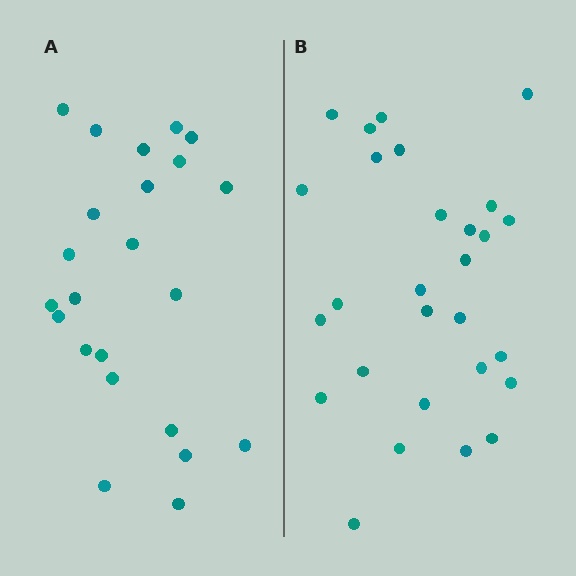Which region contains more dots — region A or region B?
Region B (the right region) has more dots.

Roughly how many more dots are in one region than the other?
Region B has about 5 more dots than region A.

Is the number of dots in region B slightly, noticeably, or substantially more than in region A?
Region B has only slightly more — the two regions are fairly close. The ratio is roughly 1.2 to 1.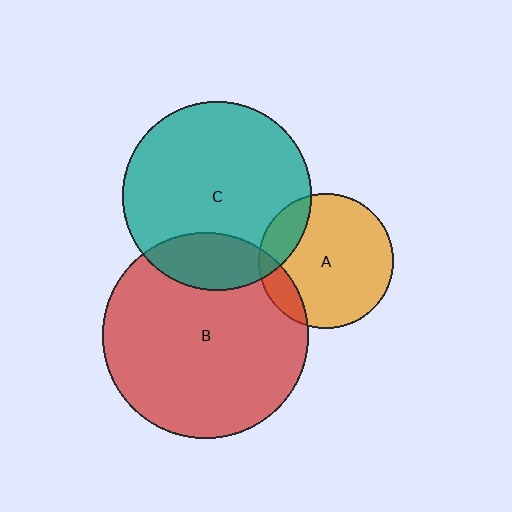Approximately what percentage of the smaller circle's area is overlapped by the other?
Approximately 20%.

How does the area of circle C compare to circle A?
Approximately 2.0 times.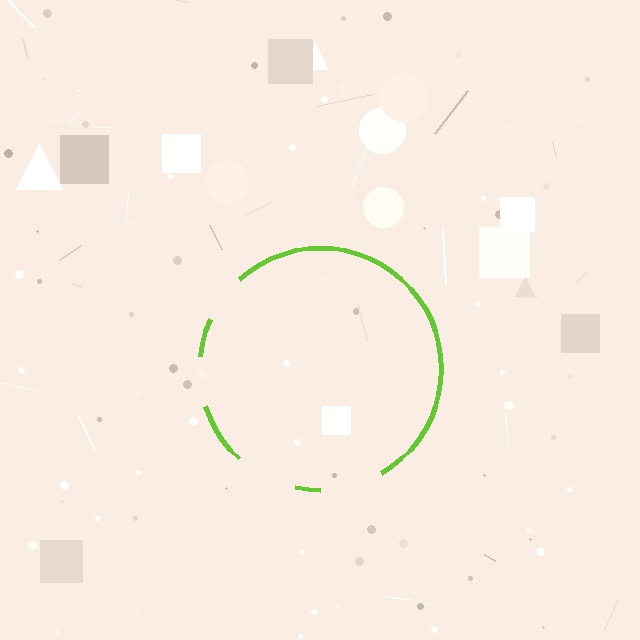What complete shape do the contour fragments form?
The contour fragments form a circle.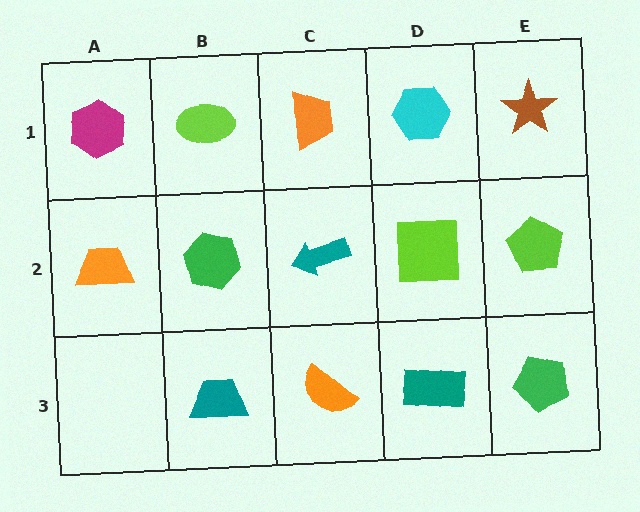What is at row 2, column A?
An orange trapezoid.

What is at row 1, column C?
An orange trapezoid.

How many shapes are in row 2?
5 shapes.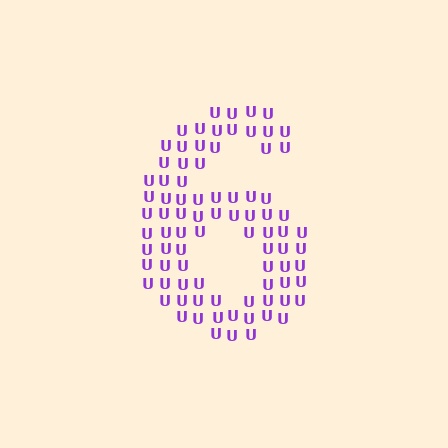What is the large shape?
The large shape is the digit 6.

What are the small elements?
The small elements are letter U's.